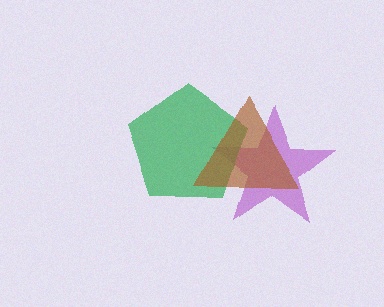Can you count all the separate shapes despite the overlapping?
Yes, there are 3 separate shapes.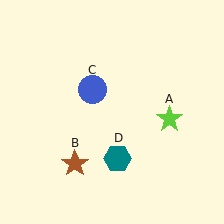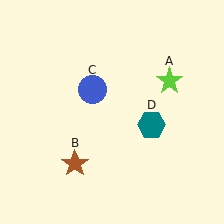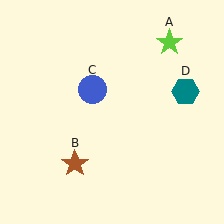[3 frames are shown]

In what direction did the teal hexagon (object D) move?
The teal hexagon (object D) moved up and to the right.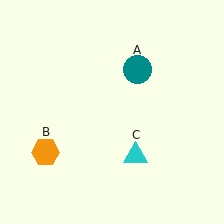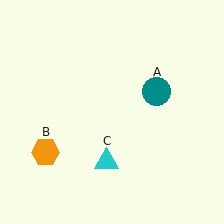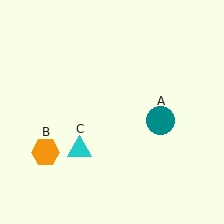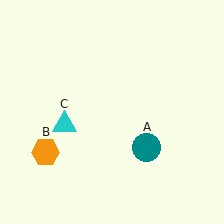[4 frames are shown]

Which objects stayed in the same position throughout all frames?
Orange hexagon (object B) remained stationary.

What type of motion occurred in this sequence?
The teal circle (object A), cyan triangle (object C) rotated clockwise around the center of the scene.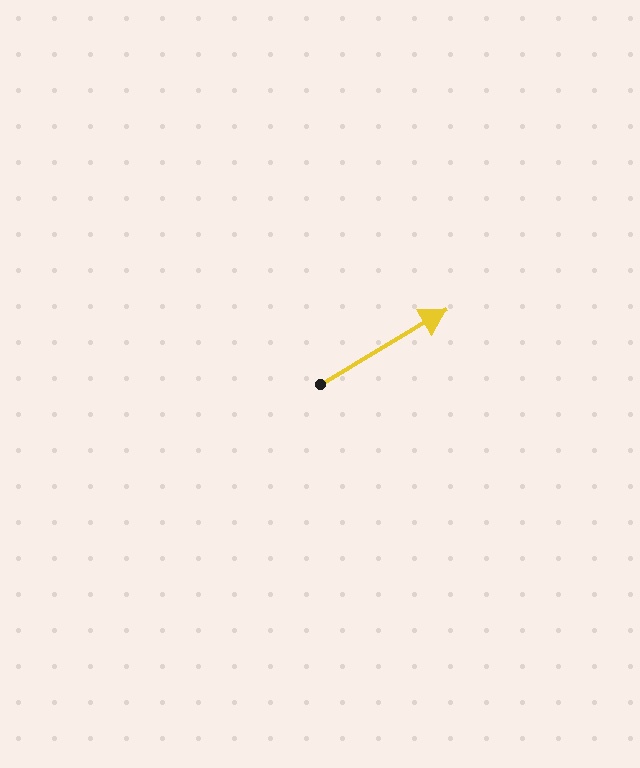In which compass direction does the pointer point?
Northeast.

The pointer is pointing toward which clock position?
Roughly 2 o'clock.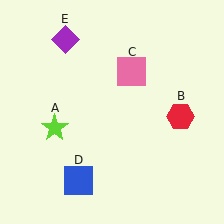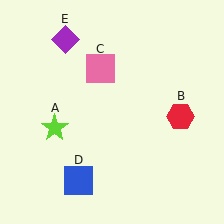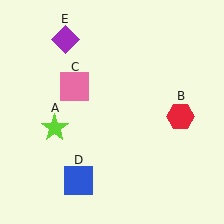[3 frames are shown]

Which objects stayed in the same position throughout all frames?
Lime star (object A) and red hexagon (object B) and blue square (object D) and purple diamond (object E) remained stationary.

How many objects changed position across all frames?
1 object changed position: pink square (object C).